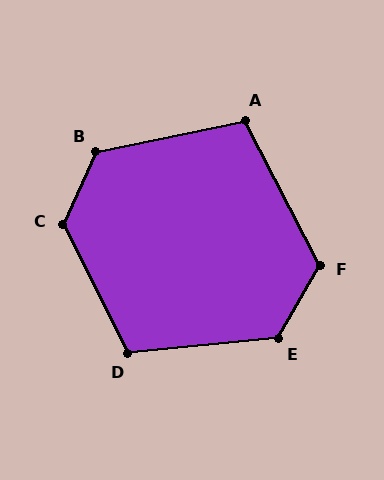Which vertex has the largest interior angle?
C, at approximately 129 degrees.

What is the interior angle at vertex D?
Approximately 111 degrees (obtuse).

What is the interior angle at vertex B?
Approximately 126 degrees (obtuse).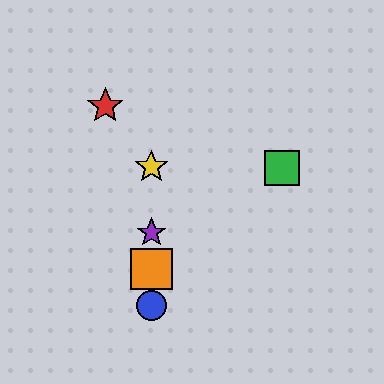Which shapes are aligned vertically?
The blue circle, the yellow star, the purple star, the orange square are aligned vertically.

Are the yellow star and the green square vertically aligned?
No, the yellow star is at x≈151 and the green square is at x≈282.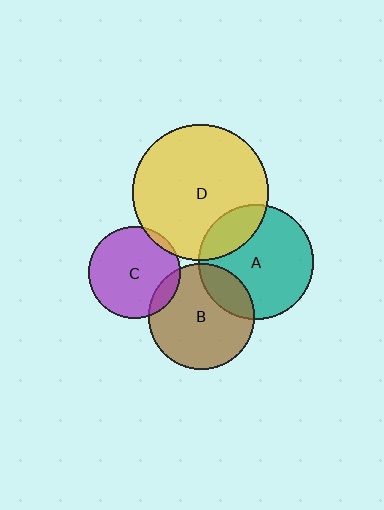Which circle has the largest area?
Circle D (yellow).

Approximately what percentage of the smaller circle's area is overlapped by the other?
Approximately 5%.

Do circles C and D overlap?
Yes.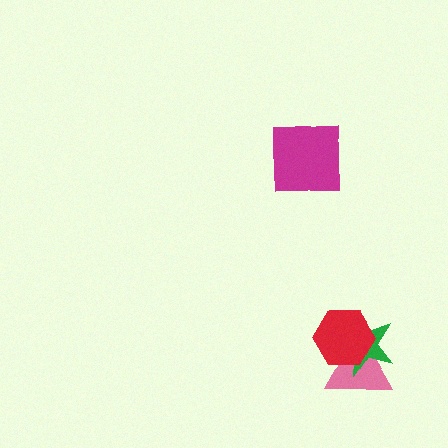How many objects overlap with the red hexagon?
2 objects overlap with the red hexagon.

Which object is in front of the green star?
The red hexagon is in front of the green star.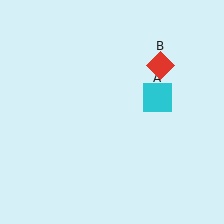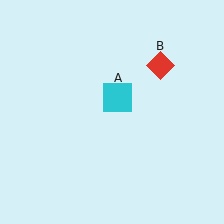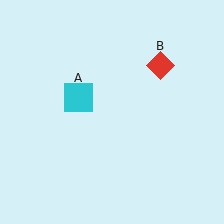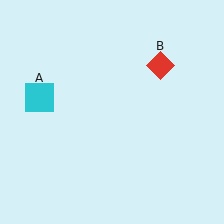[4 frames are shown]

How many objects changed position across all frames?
1 object changed position: cyan square (object A).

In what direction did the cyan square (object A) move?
The cyan square (object A) moved left.